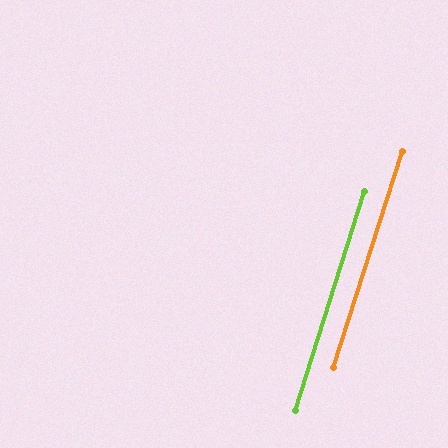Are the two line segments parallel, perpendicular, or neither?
Parallel — their directions differ by only 0.1°.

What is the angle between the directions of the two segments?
Approximately 0 degrees.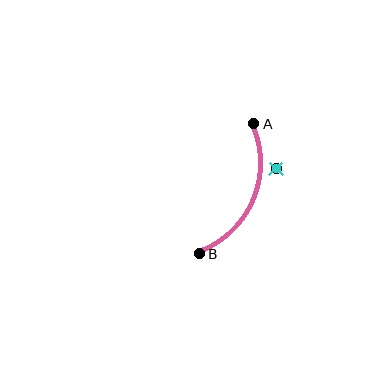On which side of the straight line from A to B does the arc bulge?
The arc bulges to the right of the straight line connecting A and B.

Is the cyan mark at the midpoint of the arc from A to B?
No — the cyan mark does not lie on the arc at all. It sits slightly outside the curve.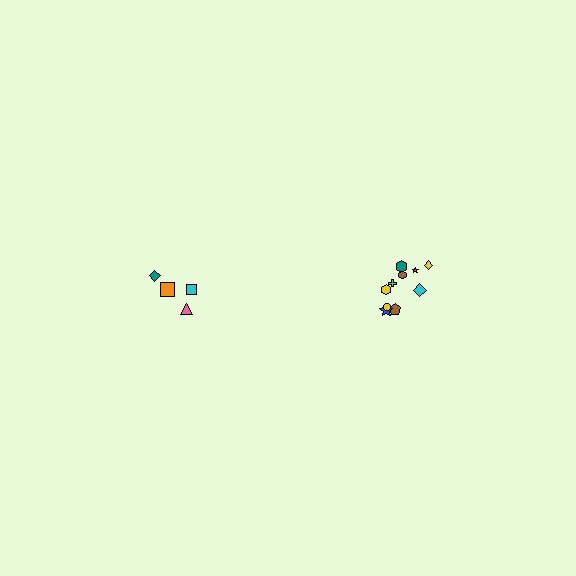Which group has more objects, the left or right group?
The right group.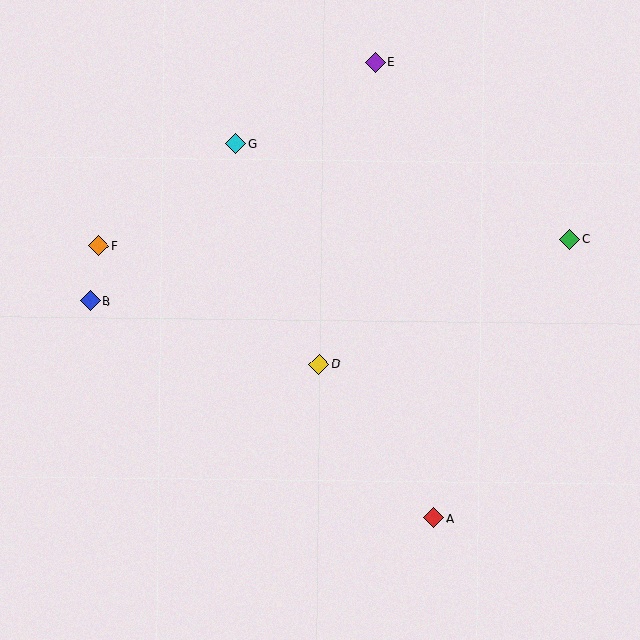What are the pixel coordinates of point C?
Point C is at (570, 239).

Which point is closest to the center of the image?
Point D at (319, 364) is closest to the center.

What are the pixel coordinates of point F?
Point F is at (98, 245).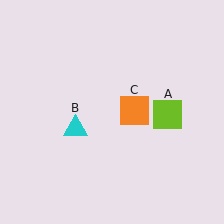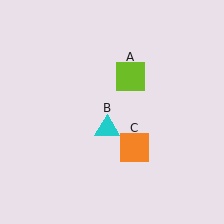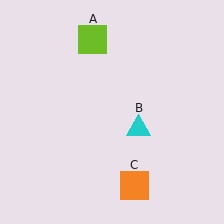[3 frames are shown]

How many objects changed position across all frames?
3 objects changed position: lime square (object A), cyan triangle (object B), orange square (object C).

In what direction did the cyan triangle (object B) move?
The cyan triangle (object B) moved right.